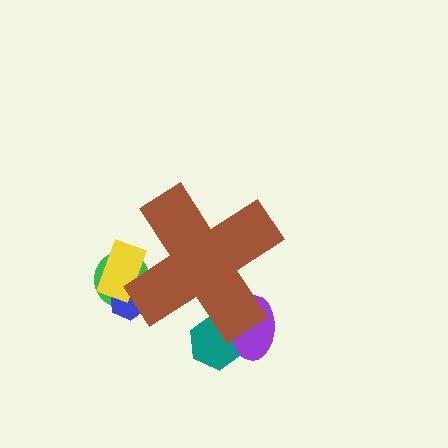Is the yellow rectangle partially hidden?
Yes, the yellow rectangle is partially hidden behind the brown cross.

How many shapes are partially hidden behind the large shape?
6 shapes are partially hidden.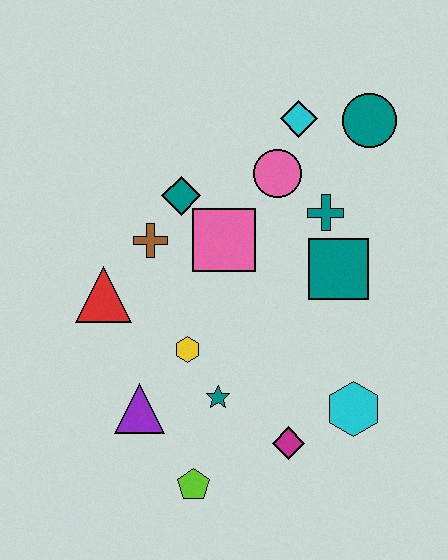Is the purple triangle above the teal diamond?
No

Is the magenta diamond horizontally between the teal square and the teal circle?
No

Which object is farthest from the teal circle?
The lime pentagon is farthest from the teal circle.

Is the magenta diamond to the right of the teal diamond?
Yes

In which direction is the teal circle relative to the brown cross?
The teal circle is to the right of the brown cross.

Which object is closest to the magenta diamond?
The cyan hexagon is closest to the magenta diamond.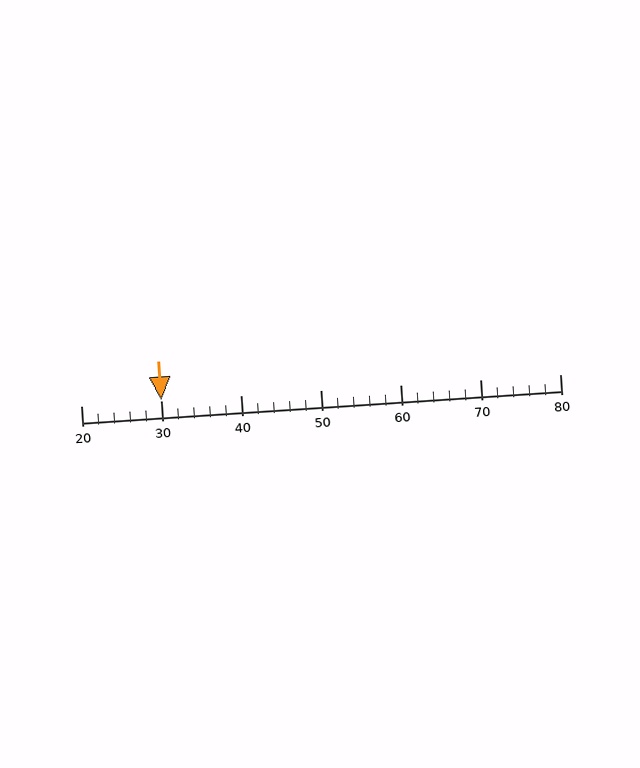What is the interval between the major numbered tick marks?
The major tick marks are spaced 10 units apart.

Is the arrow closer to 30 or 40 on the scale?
The arrow is closer to 30.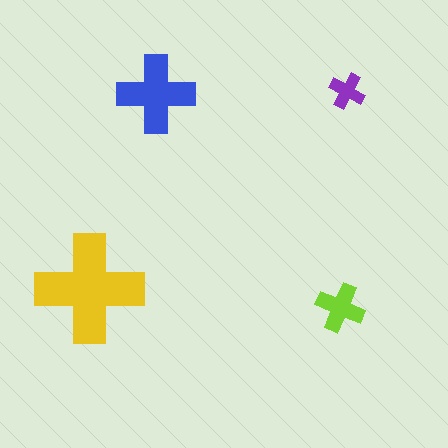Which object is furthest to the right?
The purple cross is rightmost.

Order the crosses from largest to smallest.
the yellow one, the blue one, the lime one, the purple one.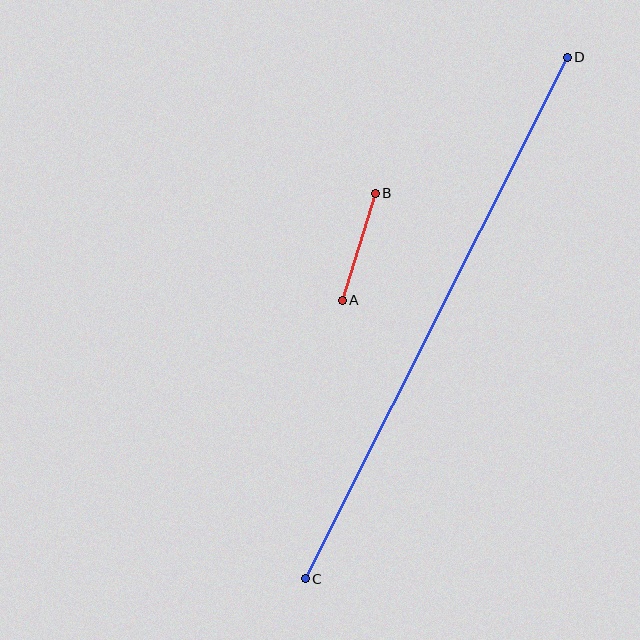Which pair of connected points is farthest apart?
Points C and D are farthest apart.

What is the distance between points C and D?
The distance is approximately 584 pixels.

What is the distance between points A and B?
The distance is approximately 112 pixels.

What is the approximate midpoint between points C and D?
The midpoint is at approximately (436, 318) pixels.